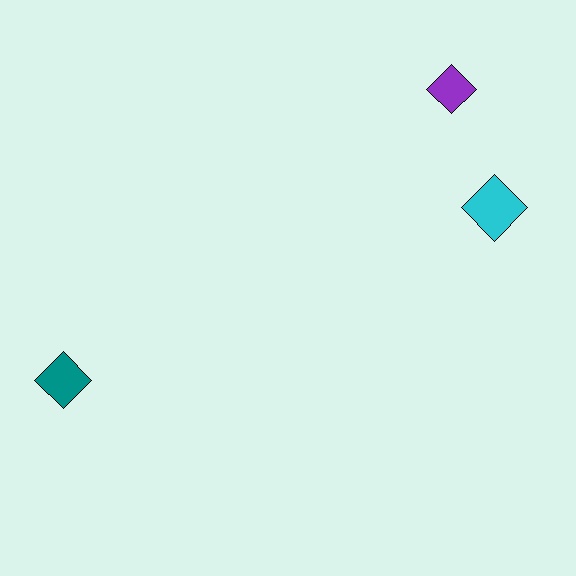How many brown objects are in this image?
There are no brown objects.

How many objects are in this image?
There are 3 objects.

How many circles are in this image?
There are no circles.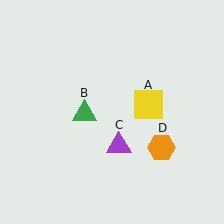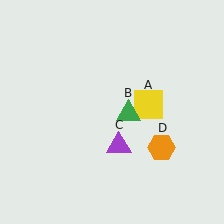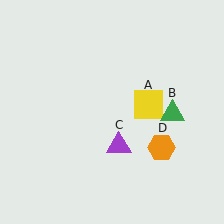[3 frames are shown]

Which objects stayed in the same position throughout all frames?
Yellow square (object A) and purple triangle (object C) and orange hexagon (object D) remained stationary.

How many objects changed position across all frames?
1 object changed position: green triangle (object B).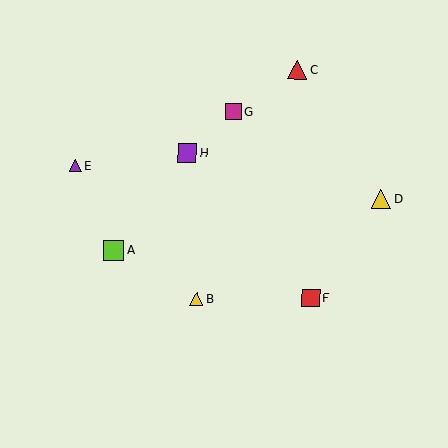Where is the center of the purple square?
The center of the purple square is at (187, 152).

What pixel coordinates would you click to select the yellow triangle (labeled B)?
Click at (197, 299) to select the yellow triangle B.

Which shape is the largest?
The lime square (labeled A) is the largest.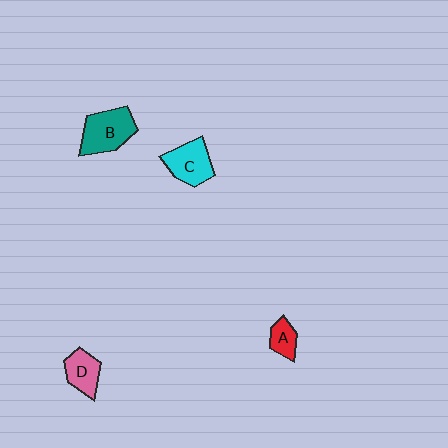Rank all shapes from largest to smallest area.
From largest to smallest: B (teal), C (cyan), D (pink), A (red).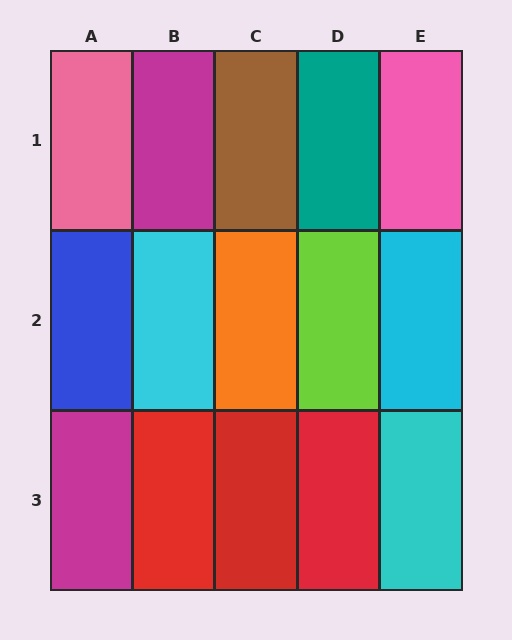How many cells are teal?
1 cell is teal.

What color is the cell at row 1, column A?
Pink.